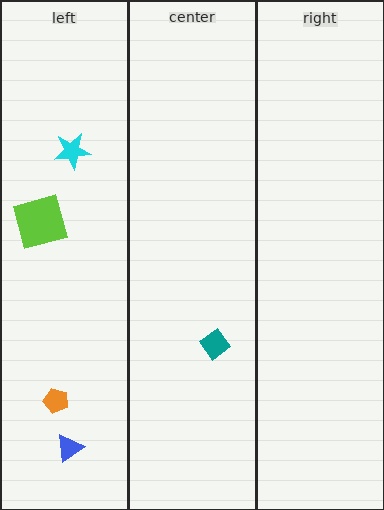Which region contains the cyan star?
The left region.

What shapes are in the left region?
The orange pentagon, the cyan star, the blue triangle, the lime square.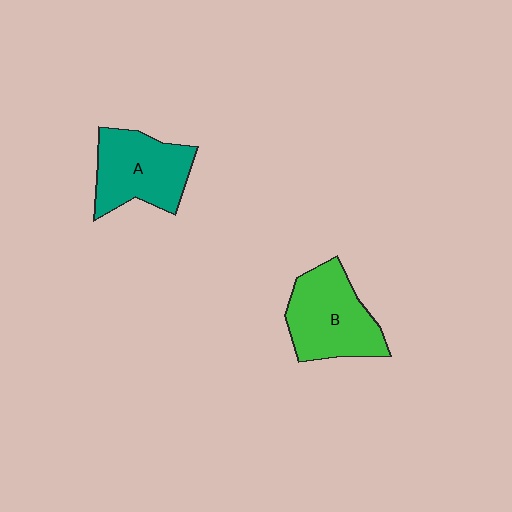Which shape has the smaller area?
Shape A (teal).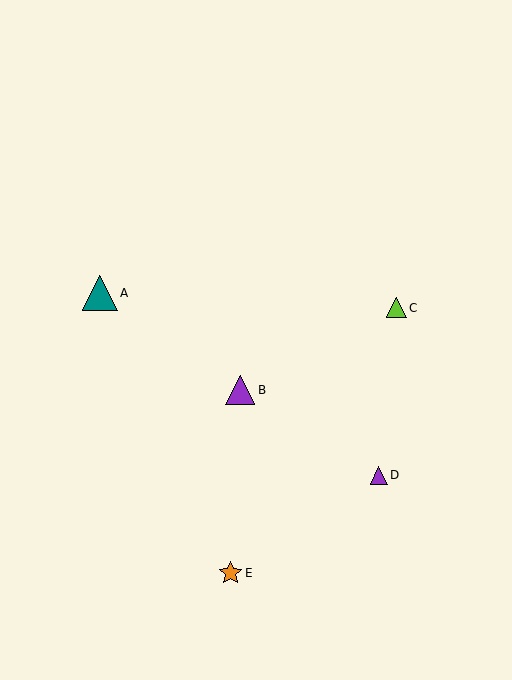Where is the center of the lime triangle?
The center of the lime triangle is at (396, 308).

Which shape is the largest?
The teal triangle (labeled A) is the largest.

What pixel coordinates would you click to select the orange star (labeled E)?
Click at (230, 573) to select the orange star E.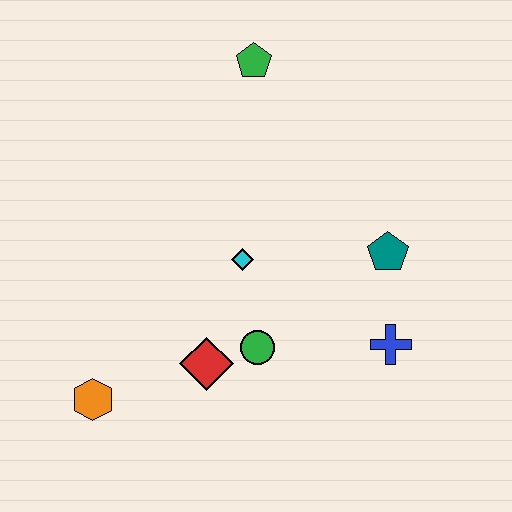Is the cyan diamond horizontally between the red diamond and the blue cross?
Yes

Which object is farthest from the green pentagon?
The orange hexagon is farthest from the green pentagon.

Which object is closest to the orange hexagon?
The red diamond is closest to the orange hexagon.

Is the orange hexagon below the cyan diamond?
Yes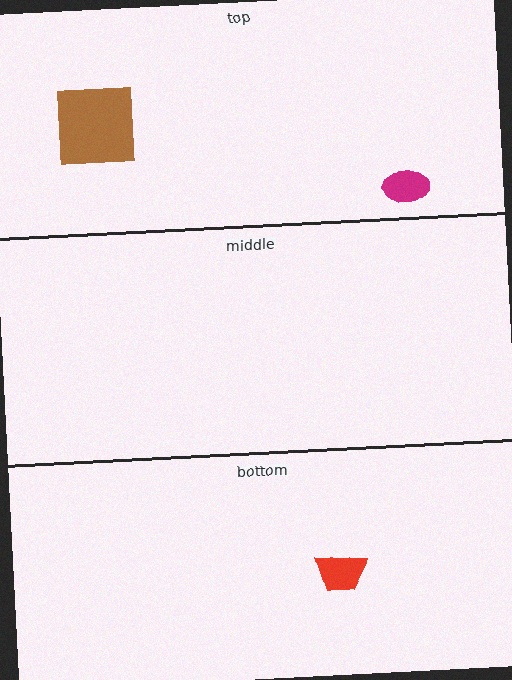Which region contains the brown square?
The top region.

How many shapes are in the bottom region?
1.